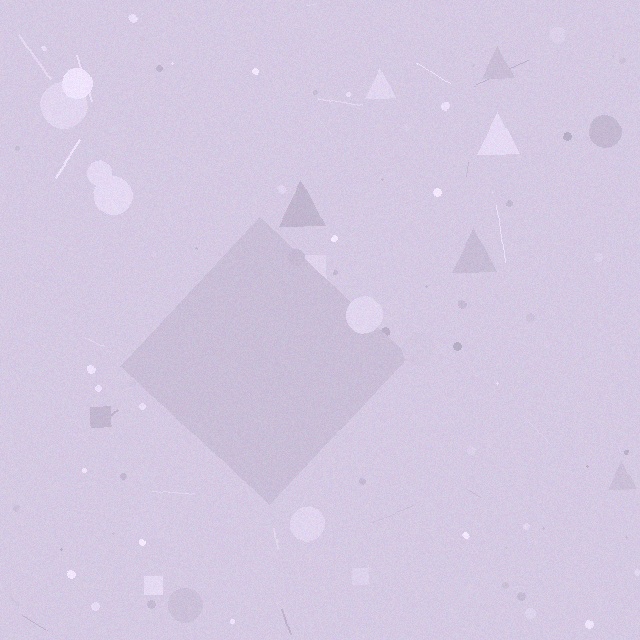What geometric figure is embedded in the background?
A diamond is embedded in the background.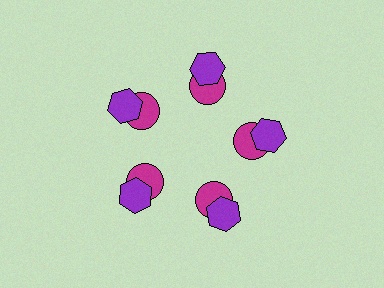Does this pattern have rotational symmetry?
Yes, this pattern has 5-fold rotational symmetry. It looks the same after rotating 72 degrees around the center.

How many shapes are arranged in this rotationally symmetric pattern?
There are 10 shapes, arranged in 5 groups of 2.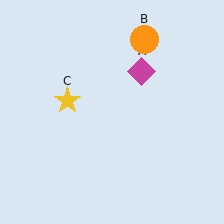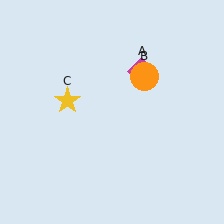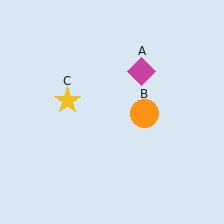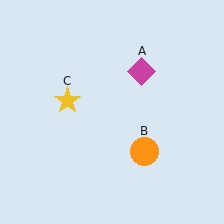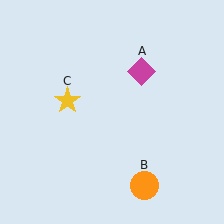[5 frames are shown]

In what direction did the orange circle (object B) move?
The orange circle (object B) moved down.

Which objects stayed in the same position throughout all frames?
Magenta diamond (object A) and yellow star (object C) remained stationary.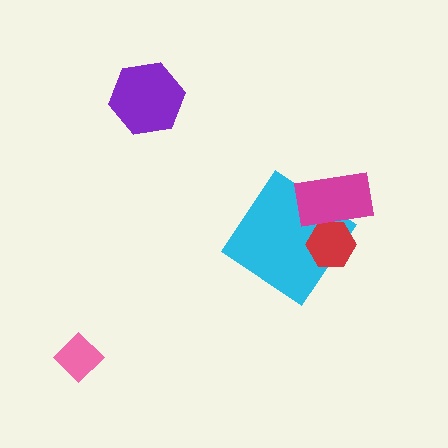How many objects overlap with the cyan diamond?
2 objects overlap with the cyan diamond.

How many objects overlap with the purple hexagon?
0 objects overlap with the purple hexagon.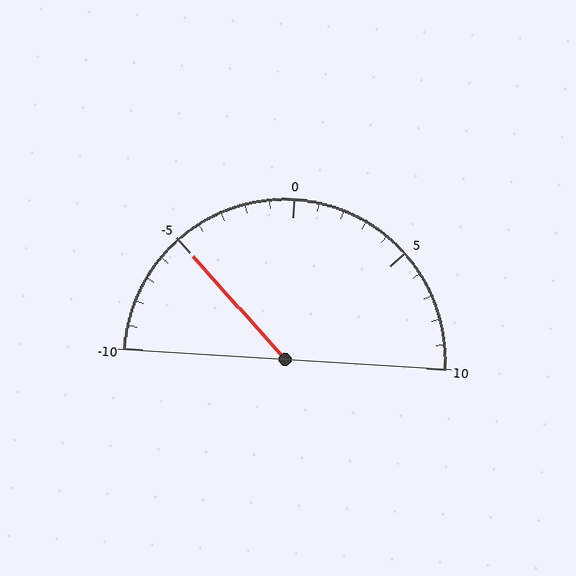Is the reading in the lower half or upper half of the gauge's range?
The reading is in the lower half of the range (-10 to 10).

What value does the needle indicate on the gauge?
The needle indicates approximately -5.